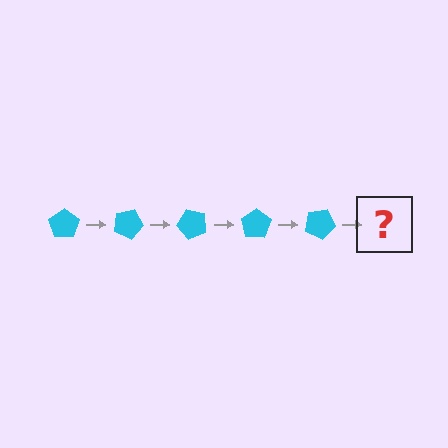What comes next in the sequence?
The next element should be a cyan pentagon rotated 125 degrees.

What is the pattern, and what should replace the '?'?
The pattern is that the pentagon rotates 25 degrees each step. The '?' should be a cyan pentagon rotated 125 degrees.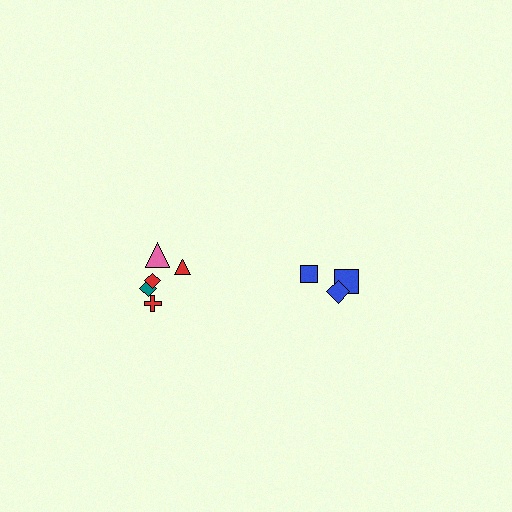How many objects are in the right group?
There are 3 objects.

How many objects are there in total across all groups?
There are 8 objects.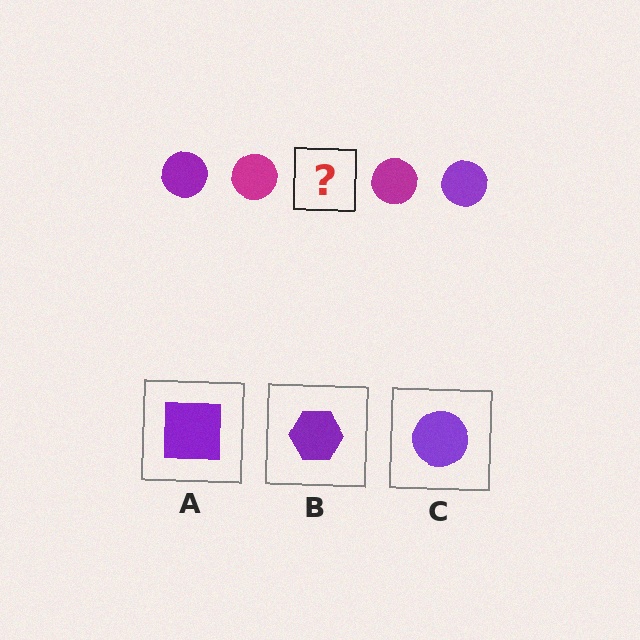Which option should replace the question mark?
Option C.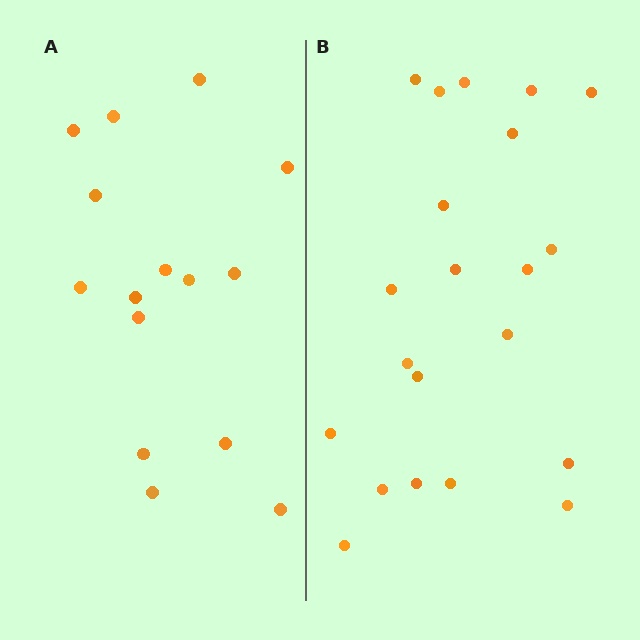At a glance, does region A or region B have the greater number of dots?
Region B (the right region) has more dots.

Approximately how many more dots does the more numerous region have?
Region B has about 6 more dots than region A.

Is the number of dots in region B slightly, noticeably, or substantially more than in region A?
Region B has noticeably more, but not dramatically so. The ratio is roughly 1.4 to 1.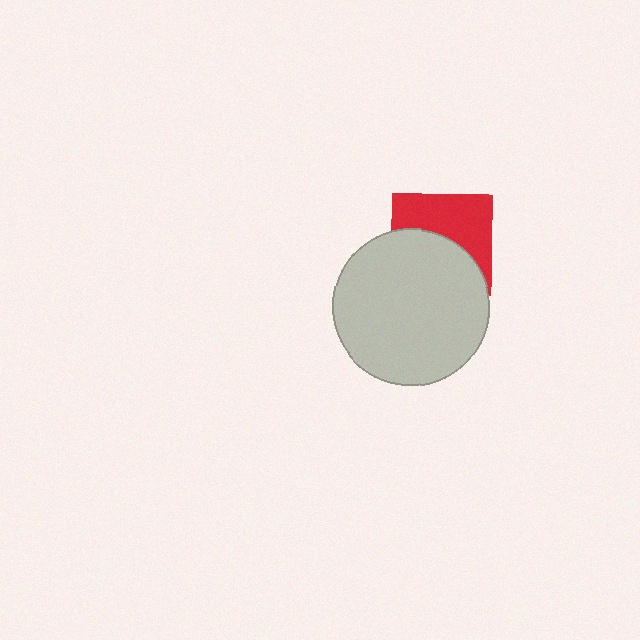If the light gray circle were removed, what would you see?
You would see the complete red square.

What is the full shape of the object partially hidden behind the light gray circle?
The partially hidden object is a red square.